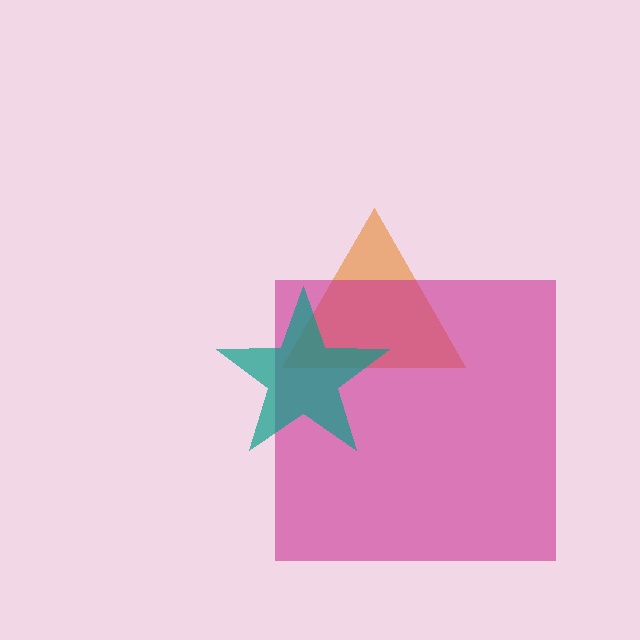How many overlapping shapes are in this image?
There are 3 overlapping shapes in the image.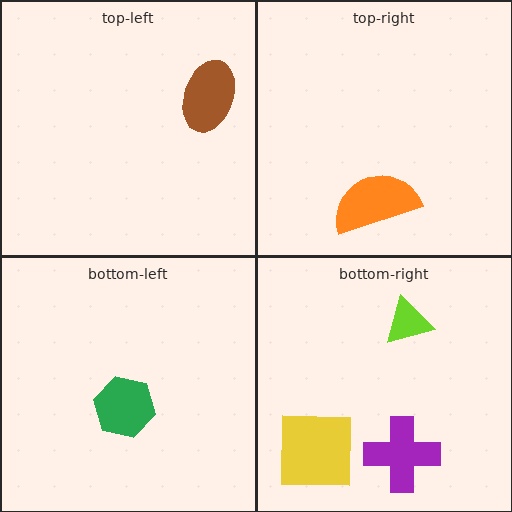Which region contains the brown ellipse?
The top-left region.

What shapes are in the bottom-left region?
The green hexagon.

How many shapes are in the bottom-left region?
1.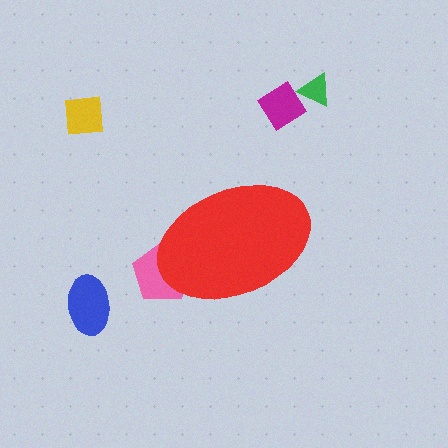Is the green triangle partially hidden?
No, the green triangle is fully visible.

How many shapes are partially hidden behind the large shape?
1 shape is partially hidden.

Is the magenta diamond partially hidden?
No, the magenta diamond is fully visible.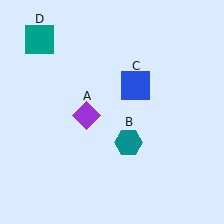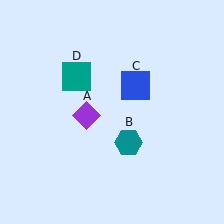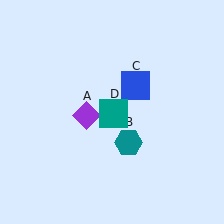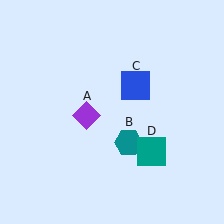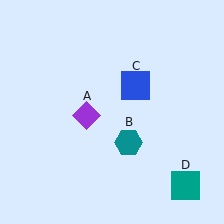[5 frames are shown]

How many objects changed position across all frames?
1 object changed position: teal square (object D).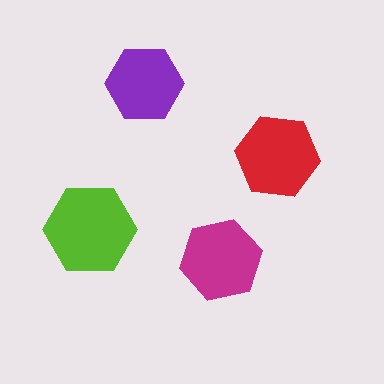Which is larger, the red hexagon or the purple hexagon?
The red one.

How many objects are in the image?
There are 4 objects in the image.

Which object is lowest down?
The magenta hexagon is bottommost.